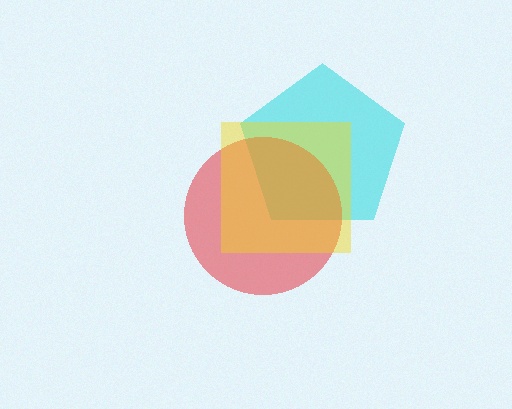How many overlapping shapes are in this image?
There are 3 overlapping shapes in the image.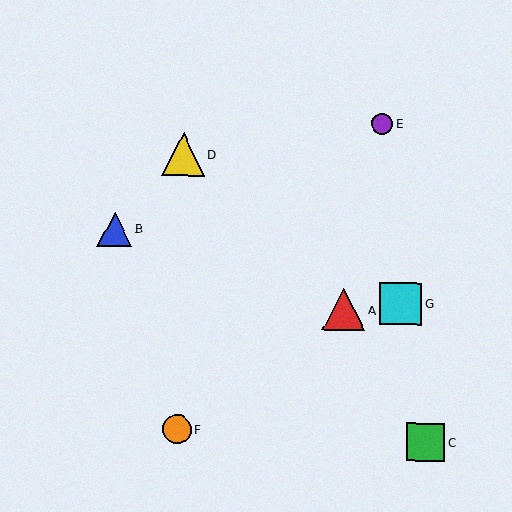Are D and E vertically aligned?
No, D is at x≈183 and E is at x≈382.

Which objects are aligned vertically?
Objects D, F are aligned vertically.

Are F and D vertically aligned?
Yes, both are at x≈177.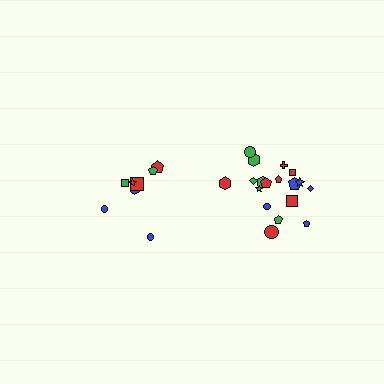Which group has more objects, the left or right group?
The right group.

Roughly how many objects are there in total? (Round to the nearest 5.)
Roughly 25 objects in total.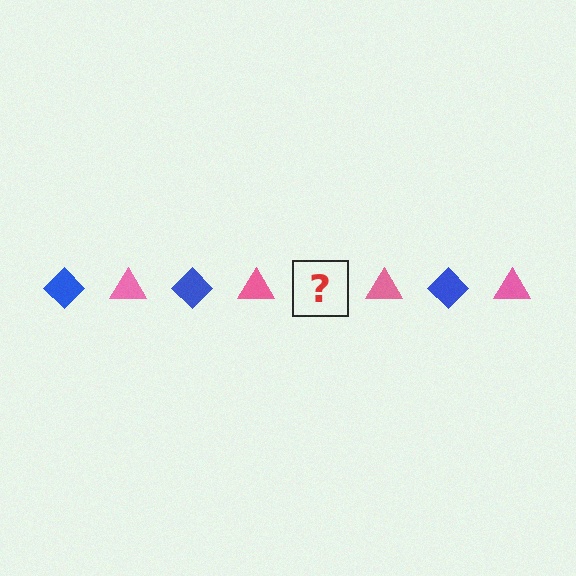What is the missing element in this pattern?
The missing element is a blue diamond.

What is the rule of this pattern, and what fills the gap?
The rule is that the pattern alternates between blue diamond and pink triangle. The gap should be filled with a blue diamond.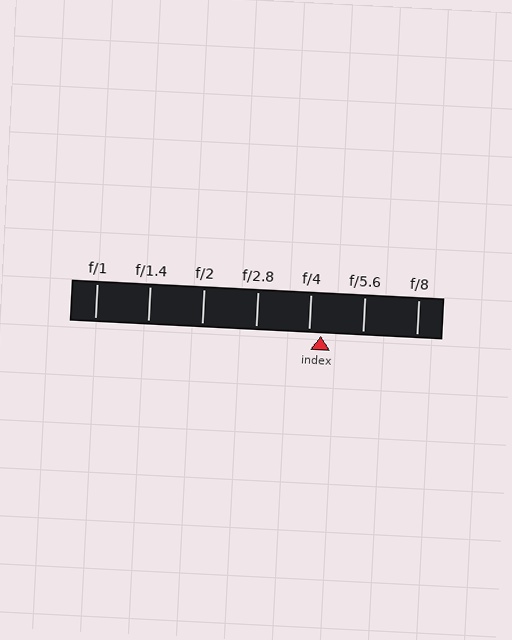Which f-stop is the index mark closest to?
The index mark is closest to f/4.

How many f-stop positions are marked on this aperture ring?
There are 7 f-stop positions marked.